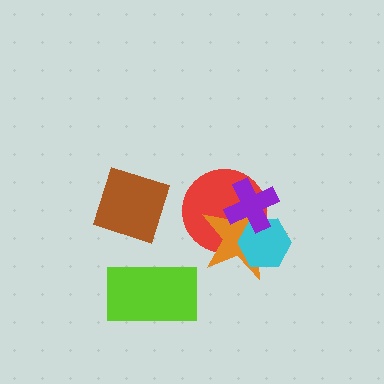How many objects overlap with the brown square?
0 objects overlap with the brown square.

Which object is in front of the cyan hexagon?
The purple cross is in front of the cyan hexagon.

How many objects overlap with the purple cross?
3 objects overlap with the purple cross.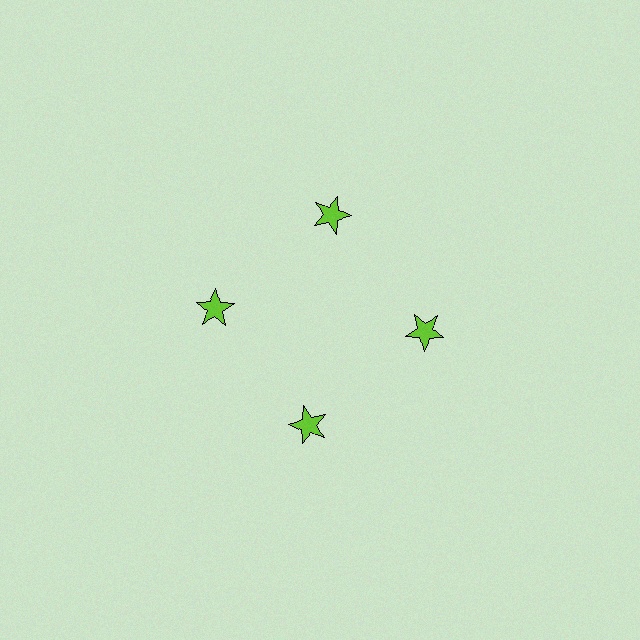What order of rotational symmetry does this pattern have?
This pattern has 4-fold rotational symmetry.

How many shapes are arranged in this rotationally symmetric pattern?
There are 4 shapes, arranged in 4 groups of 1.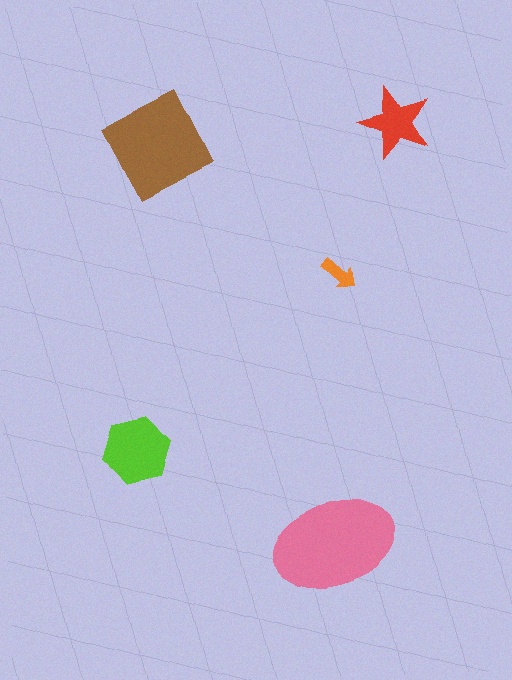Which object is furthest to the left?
The lime hexagon is leftmost.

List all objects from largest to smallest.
The pink ellipse, the brown square, the lime hexagon, the red star, the orange arrow.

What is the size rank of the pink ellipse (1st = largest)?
1st.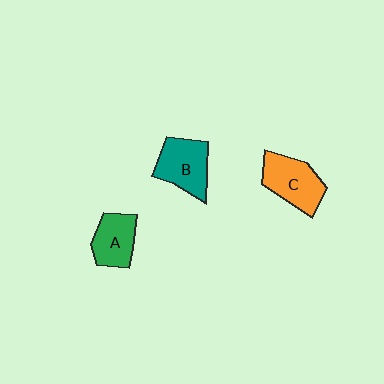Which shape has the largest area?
Shape C (orange).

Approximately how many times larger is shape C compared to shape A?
Approximately 1.3 times.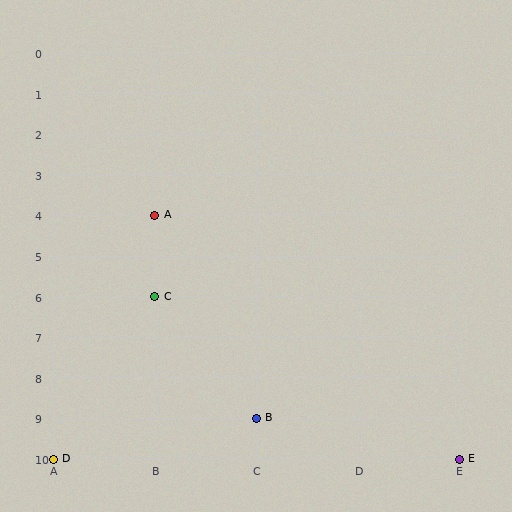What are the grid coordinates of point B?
Point B is at grid coordinates (C, 9).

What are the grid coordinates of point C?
Point C is at grid coordinates (B, 6).